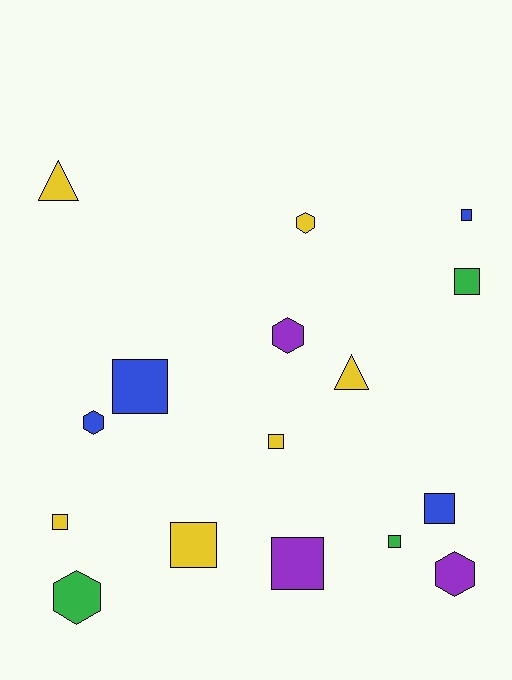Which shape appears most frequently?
Square, with 9 objects.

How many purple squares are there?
There is 1 purple square.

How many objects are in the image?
There are 16 objects.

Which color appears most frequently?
Yellow, with 6 objects.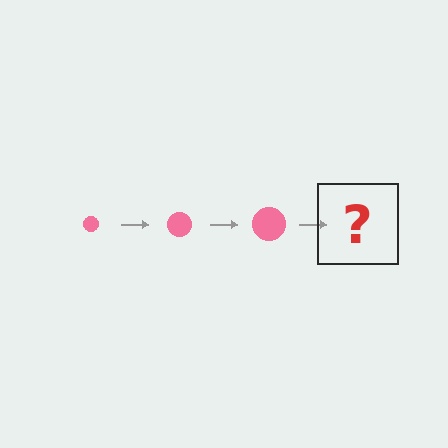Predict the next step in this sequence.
The next step is a pink circle, larger than the previous one.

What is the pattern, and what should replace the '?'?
The pattern is that the circle gets progressively larger each step. The '?' should be a pink circle, larger than the previous one.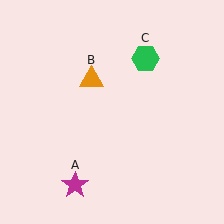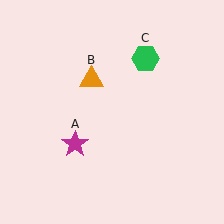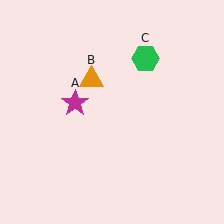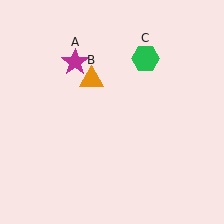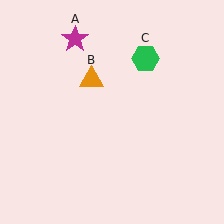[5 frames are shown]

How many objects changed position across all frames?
1 object changed position: magenta star (object A).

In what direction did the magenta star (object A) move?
The magenta star (object A) moved up.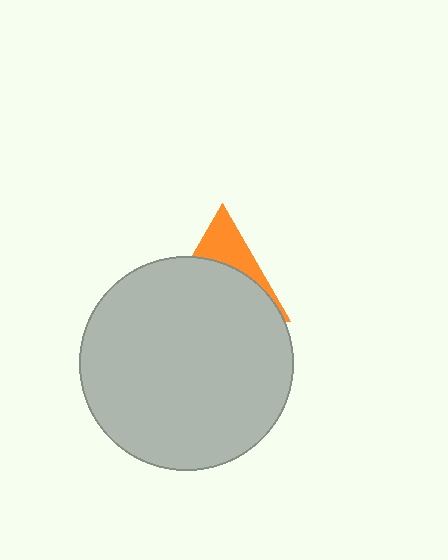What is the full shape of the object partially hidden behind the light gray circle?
The partially hidden object is an orange triangle.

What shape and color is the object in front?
The object in front is a light gray circle.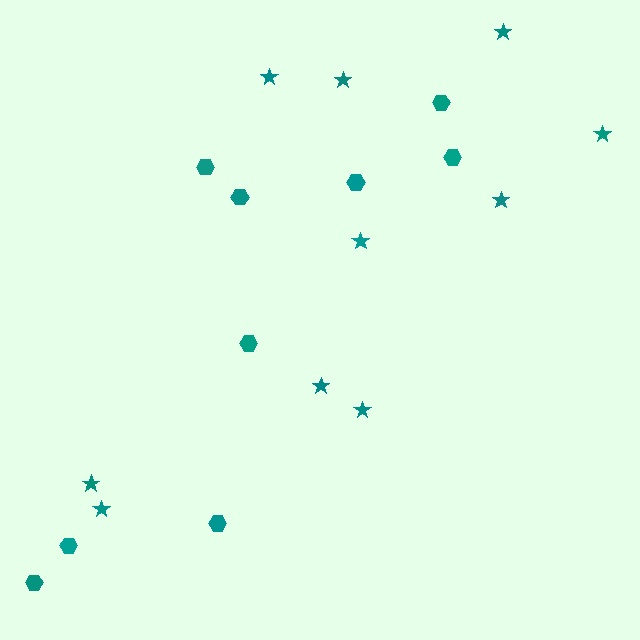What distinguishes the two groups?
There are 2 groups: one group of stars (10) and one group of hexagons (9).